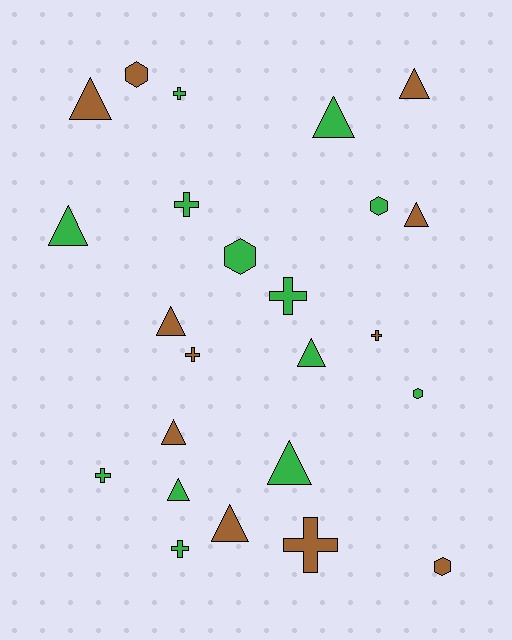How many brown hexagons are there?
There are 2 brown hexagons.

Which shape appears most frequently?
Triangle, with 11 objects.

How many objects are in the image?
There are 24 objects.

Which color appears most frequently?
Green, with 13 objects.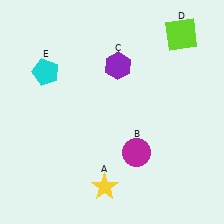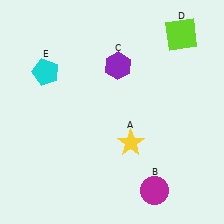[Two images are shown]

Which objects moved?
The objects that moved are: the yellow star (A), the magenta circle (B).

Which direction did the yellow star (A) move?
The yellow star (A) moved up.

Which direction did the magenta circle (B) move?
The magenta circle (B) moved down.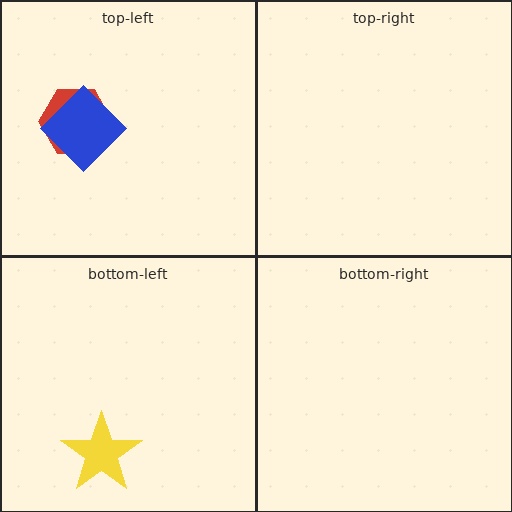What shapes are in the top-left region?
The red hexagon, the blue diamond.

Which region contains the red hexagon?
The top-left region.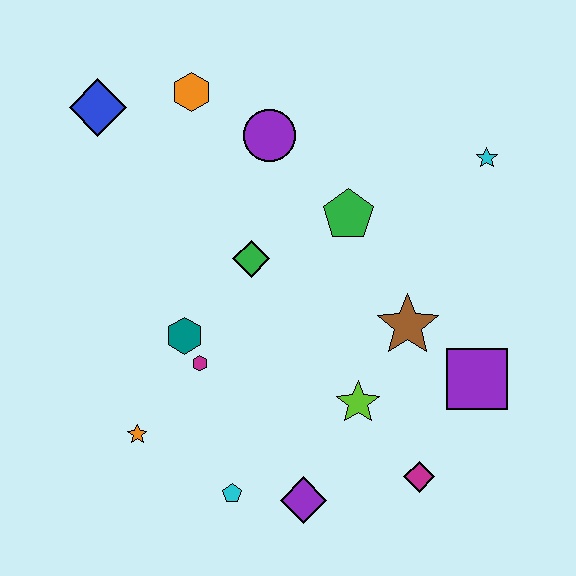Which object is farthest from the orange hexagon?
The magenta diamond is farthest from the orange hexagon.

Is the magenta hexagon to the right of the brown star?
No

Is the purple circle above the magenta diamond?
Yes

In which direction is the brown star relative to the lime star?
The brown star is above the lime star.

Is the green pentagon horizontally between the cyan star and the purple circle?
Yes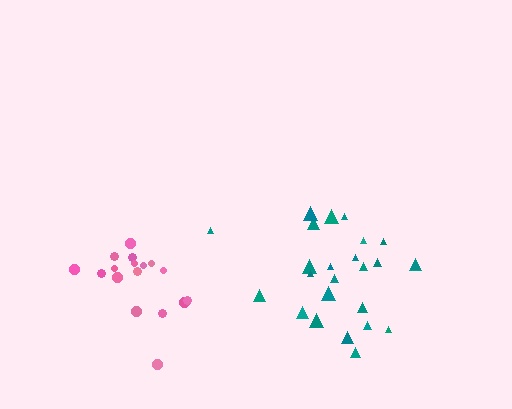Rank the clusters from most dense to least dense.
pink, teal.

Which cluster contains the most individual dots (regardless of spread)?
Teal (25).